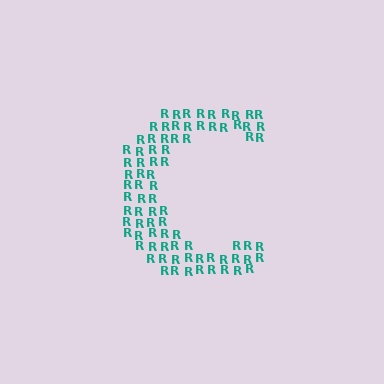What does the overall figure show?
The overall figure shows the letter C.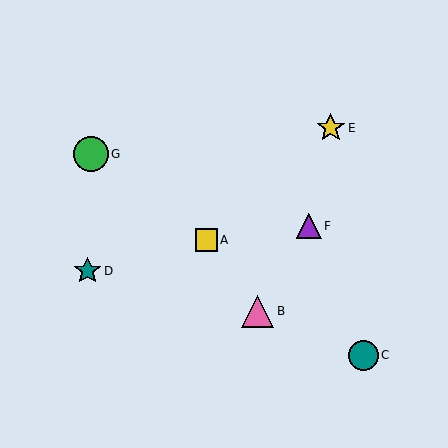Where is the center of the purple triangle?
The center of the purple triangle is at (309, 226).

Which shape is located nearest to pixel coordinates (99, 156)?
The green circle (labeled G) at (91, 154) is nearest to that location.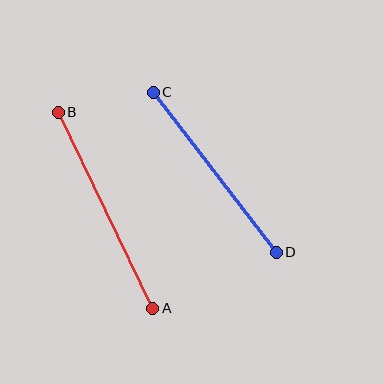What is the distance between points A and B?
The distance is approximately 217 pixels.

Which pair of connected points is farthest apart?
Points A and B are farthest apart.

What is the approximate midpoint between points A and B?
The midpoint is at approximately (106, 210) pixels.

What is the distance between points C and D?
The distance is approximately 202 pixels.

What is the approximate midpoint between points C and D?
The midpoint is at approximately (215, 172) pixels.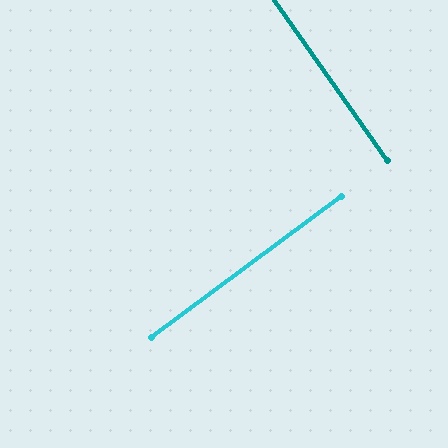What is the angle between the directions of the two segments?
Approximately 88 degrees.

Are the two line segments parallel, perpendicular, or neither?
Perpendicular — they meet at approximately 88°.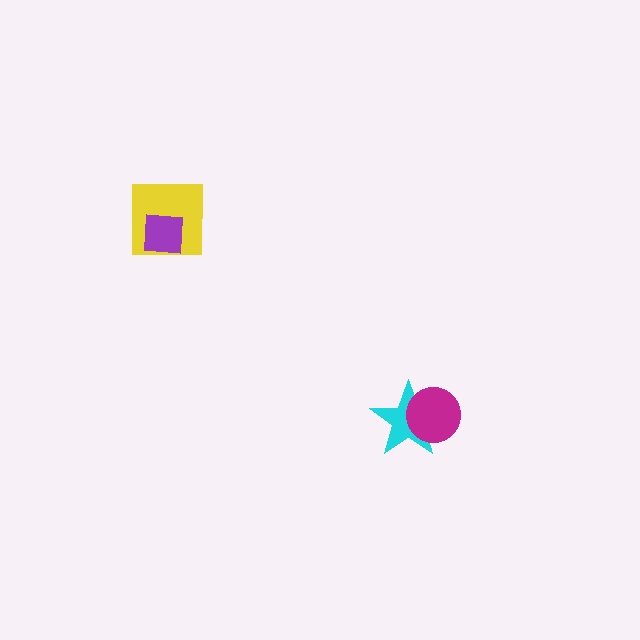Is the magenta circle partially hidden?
No, no other shape covers it.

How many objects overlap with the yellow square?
1 object overlaps with the yellow square.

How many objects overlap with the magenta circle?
1 object overlaps with the magenta circle.